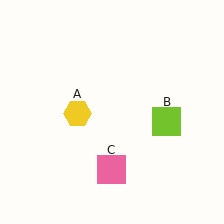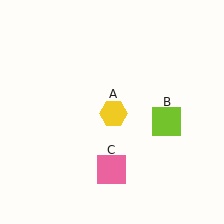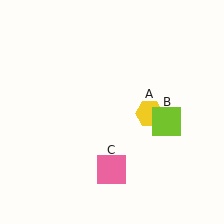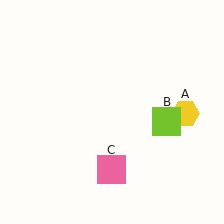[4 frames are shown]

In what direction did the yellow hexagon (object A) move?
The yellow hexagon (object A) moved right.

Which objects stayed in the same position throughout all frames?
Lime square (object B) and pink square (object C) remained stationary.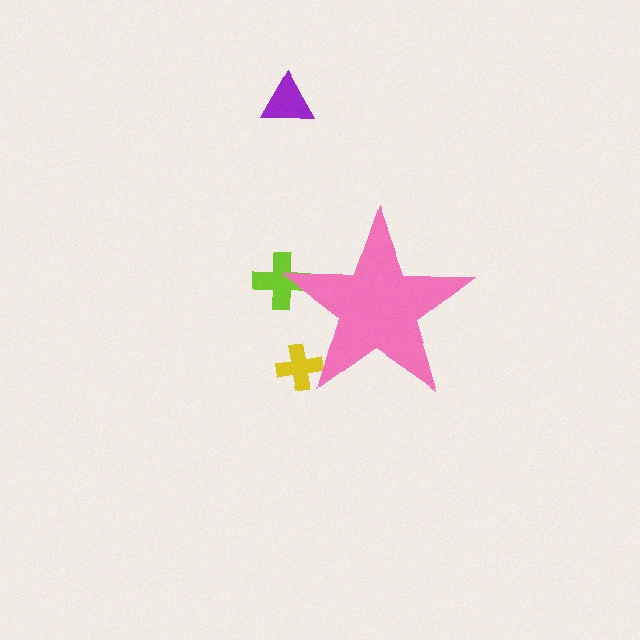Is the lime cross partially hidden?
Yes, the lime cross is partially hidden behind the pink star.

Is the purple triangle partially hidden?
No, the purple triangle is fully visible.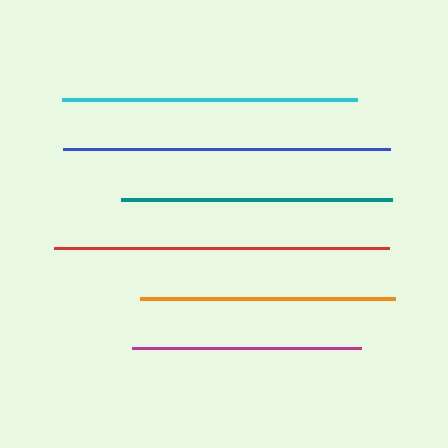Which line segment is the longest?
The red line is the longest at approximately 335 pixels.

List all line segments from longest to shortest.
From longest to shortest: red, blue, cyan, teal, orange, magenta.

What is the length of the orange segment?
The orange segment is approximately 255 pixels long.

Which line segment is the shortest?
The magenta line is the shortest at approximately 228 pixels.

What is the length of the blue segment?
The blue segment is approximately 327 pixels long.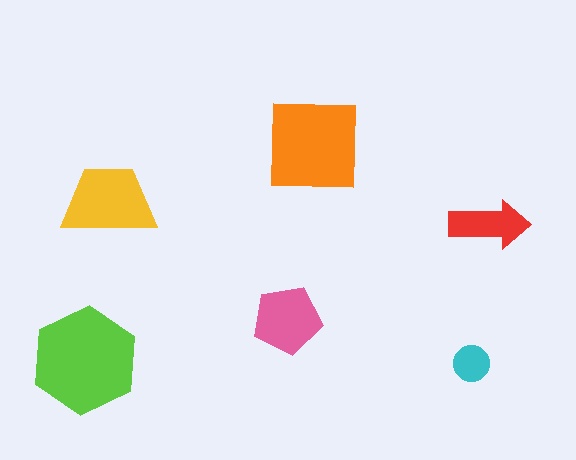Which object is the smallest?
The cyan circle.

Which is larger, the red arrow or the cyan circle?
The red arrow.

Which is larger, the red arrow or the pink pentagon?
The pink pentagon.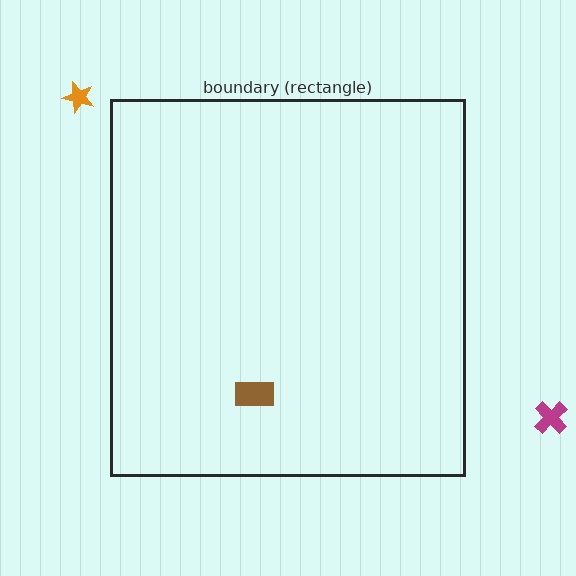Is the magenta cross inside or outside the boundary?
Outside.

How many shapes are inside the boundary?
1 inside, 2 outside.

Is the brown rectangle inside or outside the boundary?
Inside.